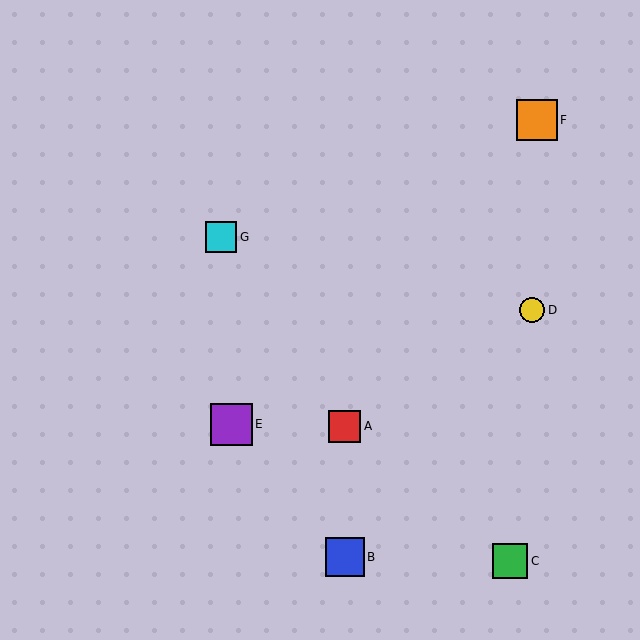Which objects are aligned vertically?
Objects A, B are aligned vertically.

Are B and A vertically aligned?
Yes, both are at x≈345.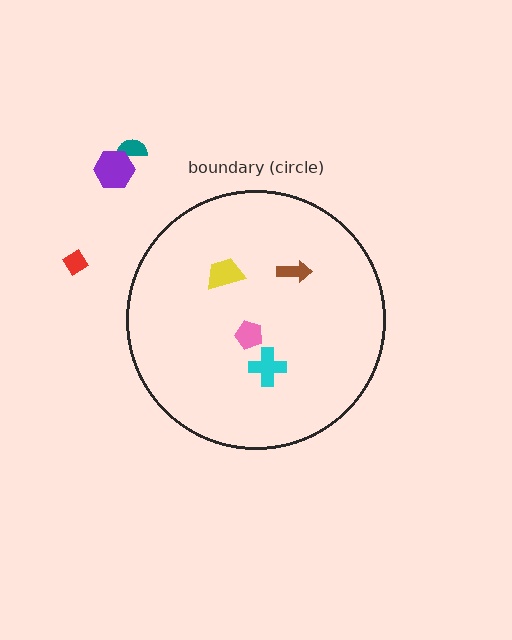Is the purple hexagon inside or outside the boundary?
Outside.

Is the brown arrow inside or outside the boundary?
Inside.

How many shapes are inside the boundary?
4 inside, 3 outside.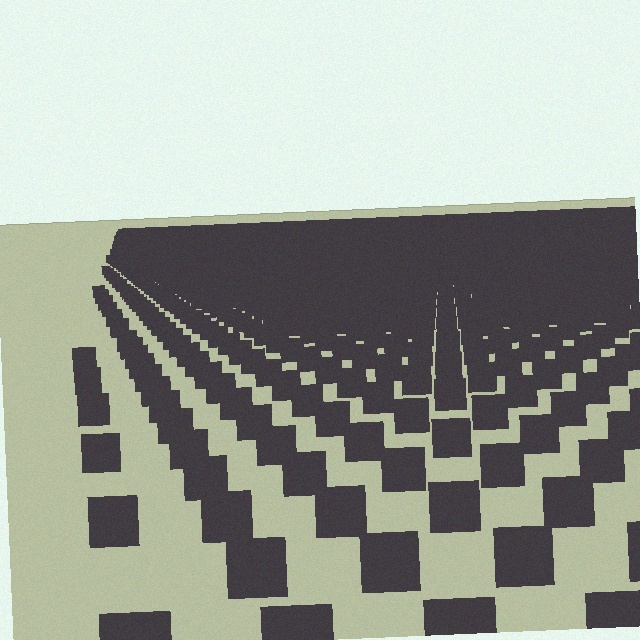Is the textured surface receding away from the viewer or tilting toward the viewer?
The surface is receding away from the viewer. Texture elements get smaller and denser toward the top.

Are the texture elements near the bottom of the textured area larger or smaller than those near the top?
Larger. Near the bottom, elements are closer to the viewer and appear at a bigger on-screen size.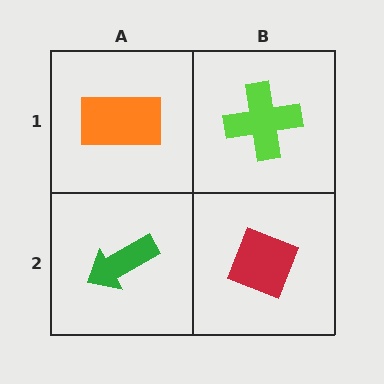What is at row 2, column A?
A green arrow.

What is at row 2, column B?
A red diamond.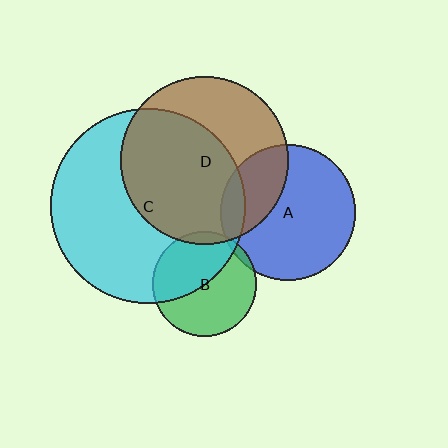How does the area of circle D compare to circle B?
Approximately 2.6 times.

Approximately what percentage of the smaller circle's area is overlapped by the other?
Approximately 30%.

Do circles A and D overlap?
Yes.